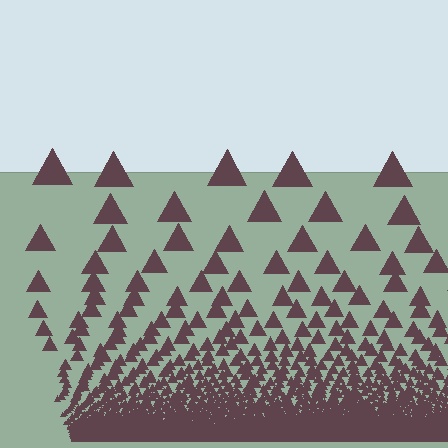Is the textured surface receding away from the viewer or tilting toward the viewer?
The surface appears to tilt toward the viewer. Texture elements get larger and sparser toward the top.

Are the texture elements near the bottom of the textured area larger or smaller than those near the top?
Smaller. The gradient is inverted — elements near the bottom are smaller and denser.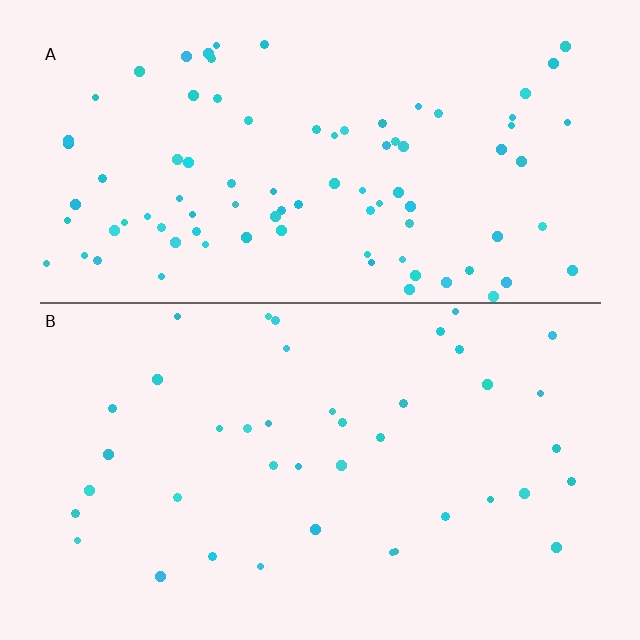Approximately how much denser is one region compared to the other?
Approximately 2.2× — region A over region B.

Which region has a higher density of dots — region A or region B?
A (the top).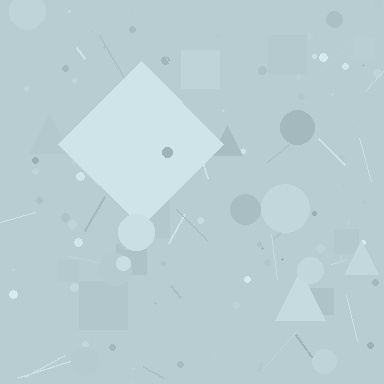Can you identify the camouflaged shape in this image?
The camouflaged shape is a diamond.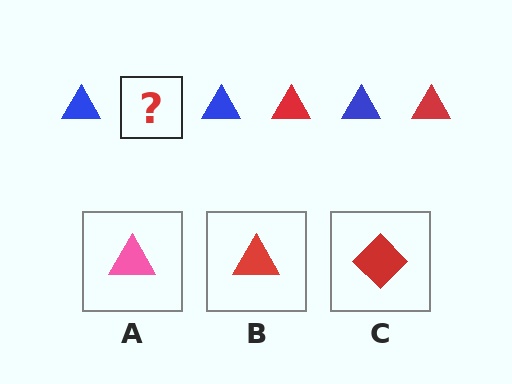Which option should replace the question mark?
Option B.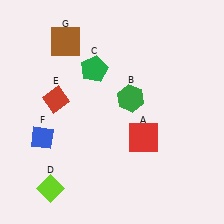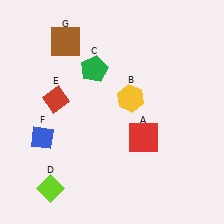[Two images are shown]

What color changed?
The hexagon (B) changed from green in Image 1 to yellow in Image 2.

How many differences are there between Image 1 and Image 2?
There is 1 difference between the two images.